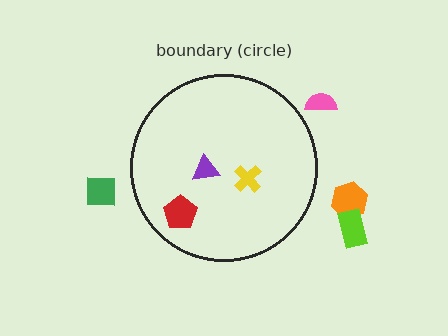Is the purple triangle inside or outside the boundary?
Inside.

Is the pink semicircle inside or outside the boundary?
Outside.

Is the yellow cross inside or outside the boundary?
Inside.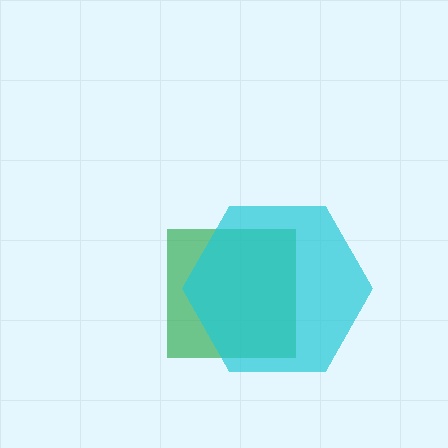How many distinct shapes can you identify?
There are 2 distinct shapes: a green square, a cyan hexagon.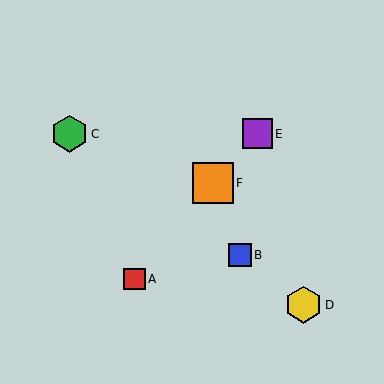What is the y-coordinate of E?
Object E is at y≈134.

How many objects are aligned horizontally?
2 objects (C, E) are aligned horizontally.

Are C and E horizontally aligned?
Yes, both are at y≈134.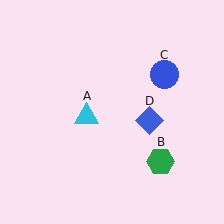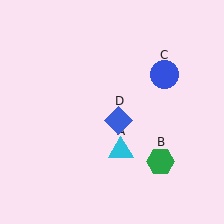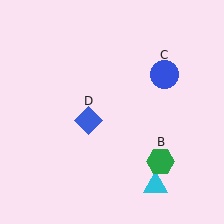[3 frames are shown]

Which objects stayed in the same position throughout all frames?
Green hexagon (object B) and blue circle (object C) remained stationary.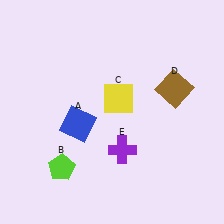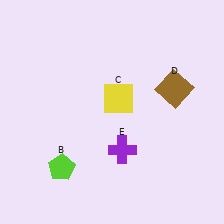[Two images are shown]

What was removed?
The blue square (A) was removed in Image 2.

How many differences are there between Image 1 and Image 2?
There is 1 difference between the two images.